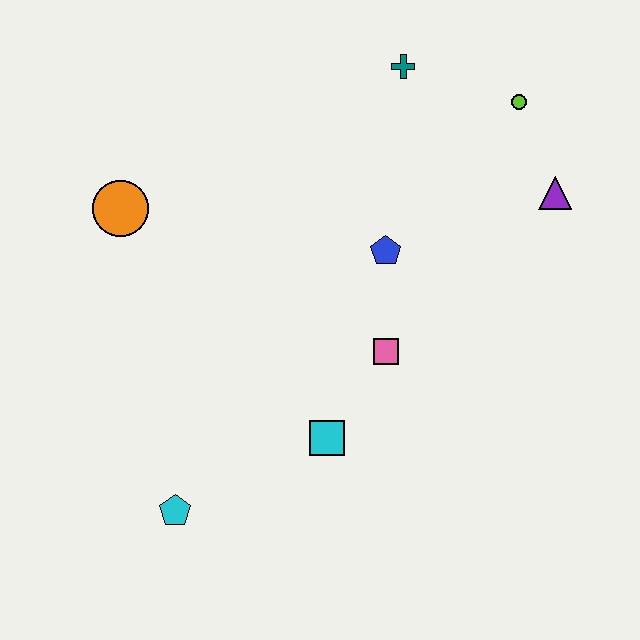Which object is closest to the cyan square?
The pink square is closest to the cyan square.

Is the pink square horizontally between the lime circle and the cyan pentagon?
Yes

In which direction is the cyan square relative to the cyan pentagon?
The cyan square is to the right of the cyan pentagon.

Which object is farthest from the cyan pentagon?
The lime circle is farthest from the cyan pentagon.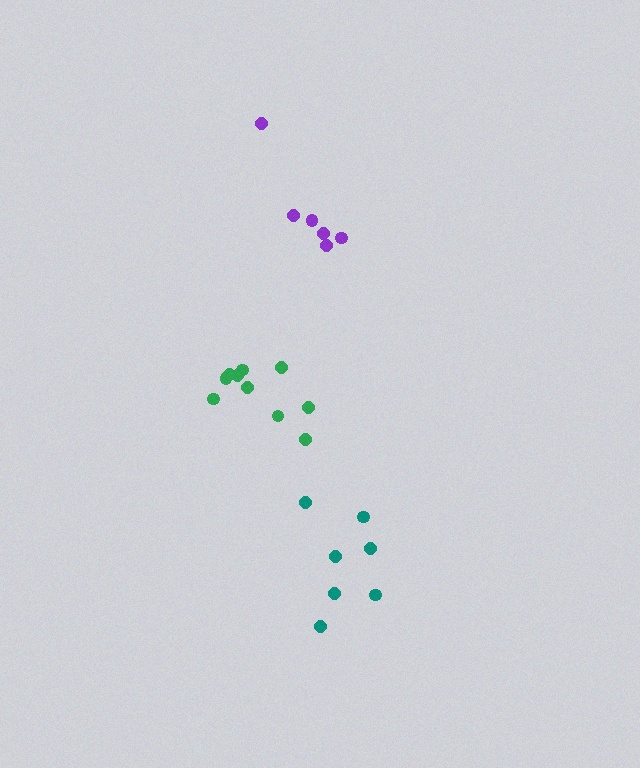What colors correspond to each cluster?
The clusters are colored: teal, green, purple.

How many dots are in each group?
Group 1: 7 dots, Group 2: 10 dots, Group 3: 6 dots (23 total).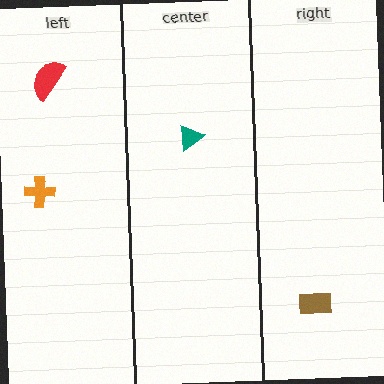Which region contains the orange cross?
The left region.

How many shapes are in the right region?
1.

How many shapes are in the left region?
2.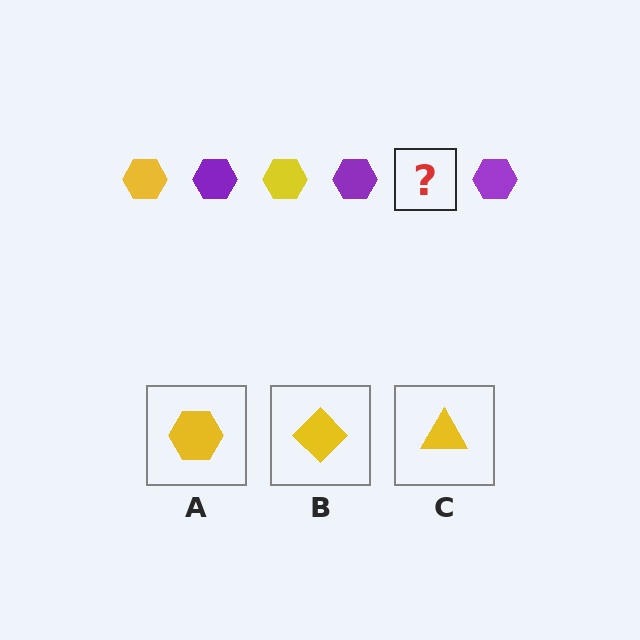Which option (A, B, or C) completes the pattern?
A.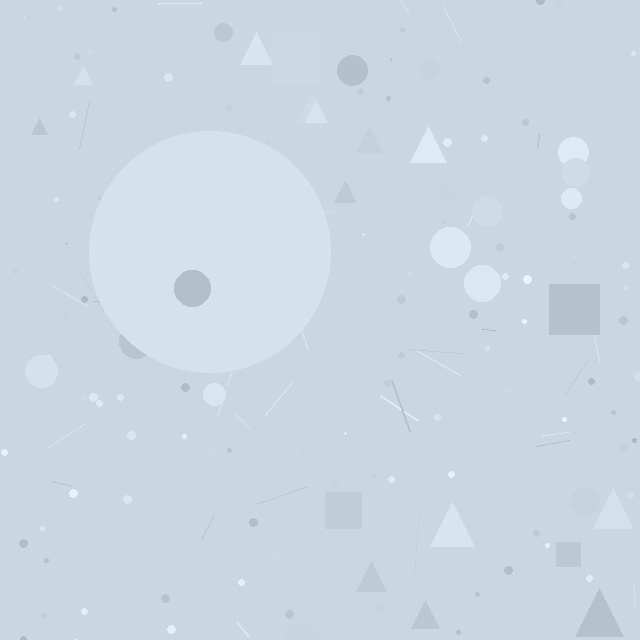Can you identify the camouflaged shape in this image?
The camouflaged shape is a circle.